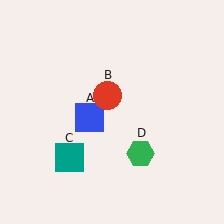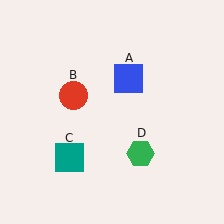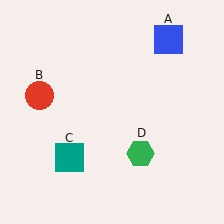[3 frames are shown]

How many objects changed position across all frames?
2 objects changed position: blue square (object A), red circle (object B).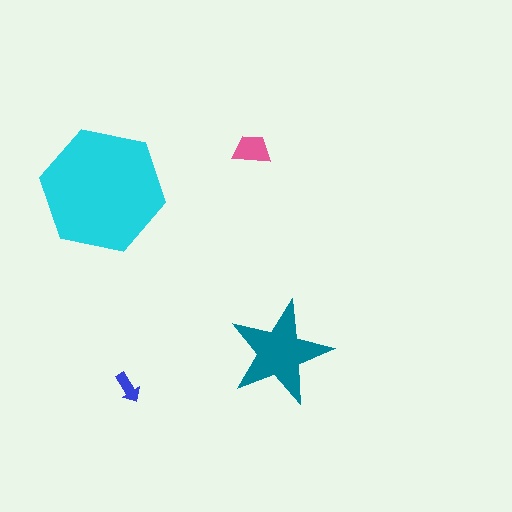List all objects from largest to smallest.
The cyan hexagon, the teal star, the pink trapezoid, the blue arrow.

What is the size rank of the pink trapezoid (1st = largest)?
3rd.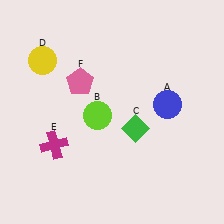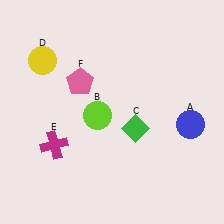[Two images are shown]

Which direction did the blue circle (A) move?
The blue circle (A) moved right.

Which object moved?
The blue circle (A) moved right.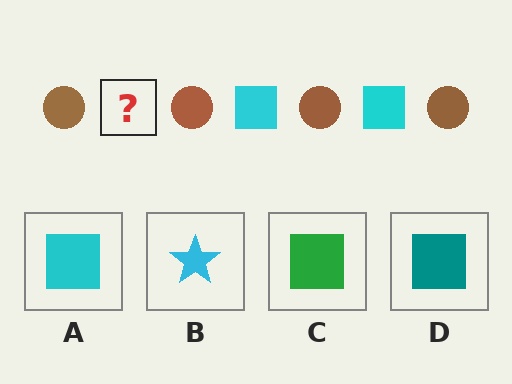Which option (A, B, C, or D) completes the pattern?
A.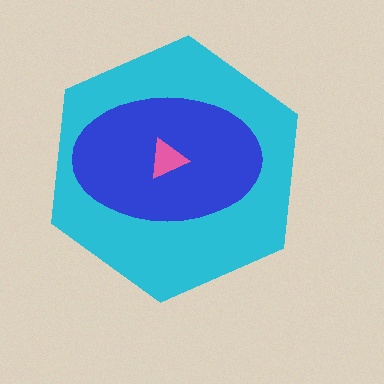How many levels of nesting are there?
3.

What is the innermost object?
The pink triangle.